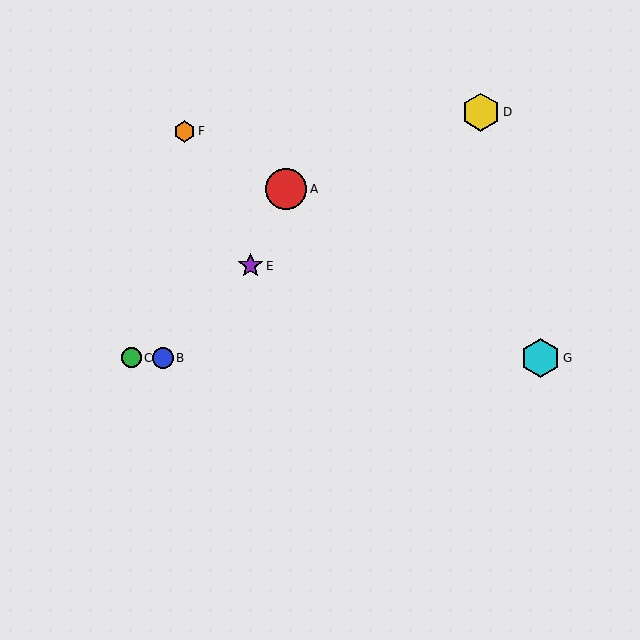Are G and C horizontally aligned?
Yes, both are at y≈358.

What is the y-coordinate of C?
Object C is at y≈358.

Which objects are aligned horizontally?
Objects B, C, G are aligned horizontally.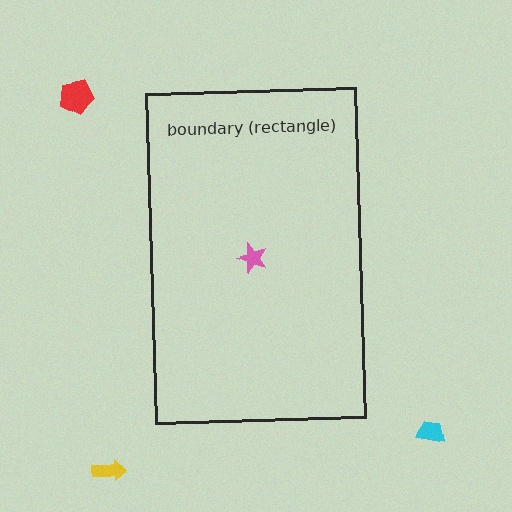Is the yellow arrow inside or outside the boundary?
Outside.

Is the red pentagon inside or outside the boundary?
Outside.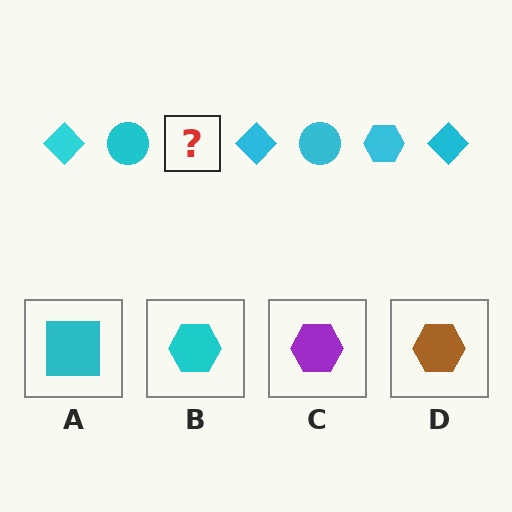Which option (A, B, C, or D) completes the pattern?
B.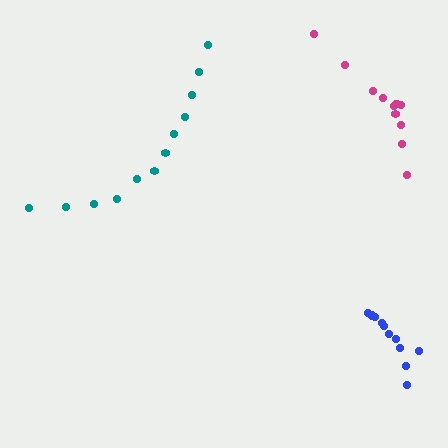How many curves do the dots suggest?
There are 3 distinct paths.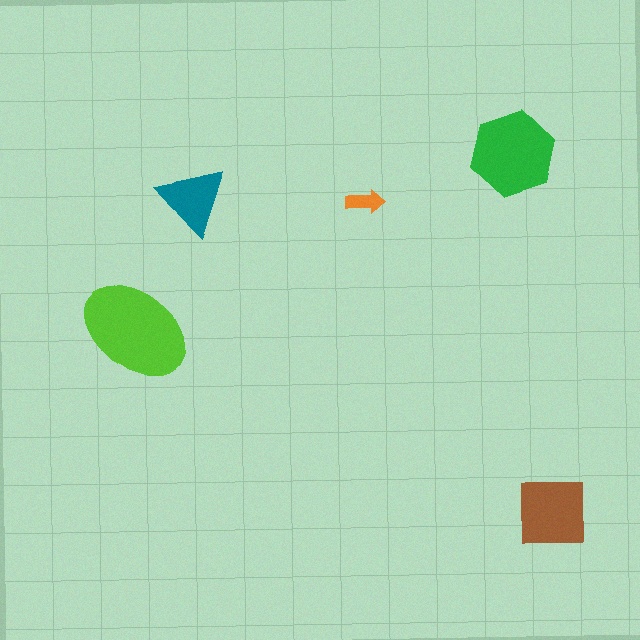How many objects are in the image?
There are 5 objects in the image.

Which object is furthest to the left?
The lime ellipse is leftmost.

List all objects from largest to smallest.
The lime ellipse, the green hexagon, the brown square, the teal triangle, the orange arrow.